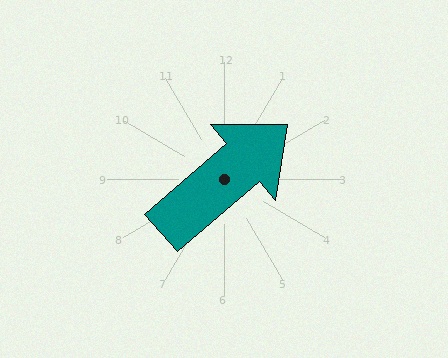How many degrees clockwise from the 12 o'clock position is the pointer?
Approximately 49 degrees.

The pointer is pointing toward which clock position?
Roughly 2 o'clock.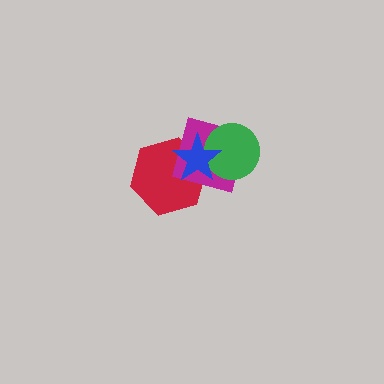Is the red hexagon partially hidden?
Yes, it is partially covered by another shape.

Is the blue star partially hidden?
No, no other shape covers it.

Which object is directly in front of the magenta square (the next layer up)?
The green circle is directly in front of the magenta square.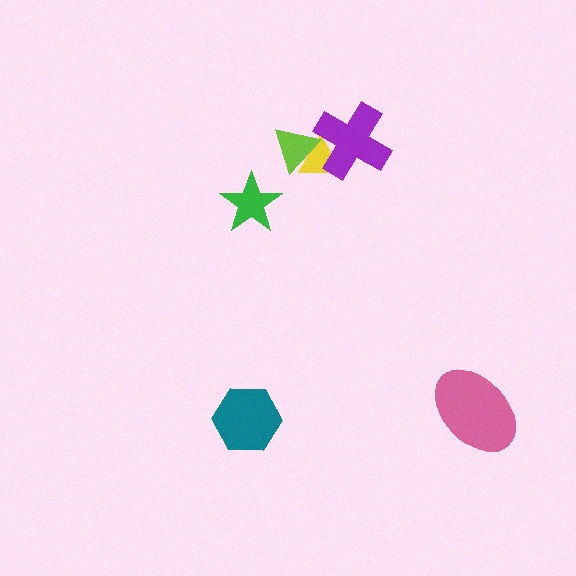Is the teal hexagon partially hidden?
No, no other shape covers it.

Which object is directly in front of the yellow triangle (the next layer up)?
The lime triangle is directly in front of the yellow triangle.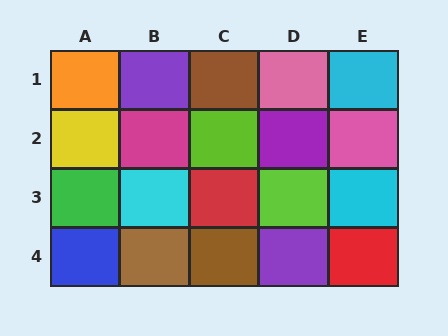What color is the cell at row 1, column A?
Orange.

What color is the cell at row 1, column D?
Pink.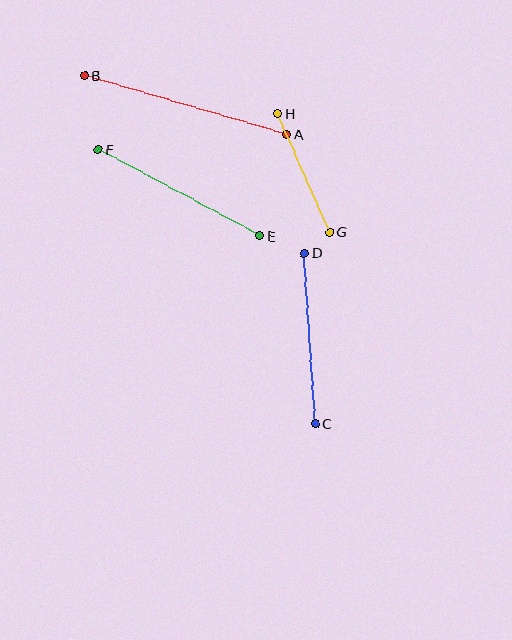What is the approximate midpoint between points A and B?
The midpoint is at approximately (186, 105) pixels.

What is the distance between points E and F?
The distance is approximately 184 pixels.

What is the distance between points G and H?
The distance is approximately 130 pixels.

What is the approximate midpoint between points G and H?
The midpoint is at approximately (304, 173) pixels.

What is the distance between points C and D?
The distance is approximately 171 pixels.